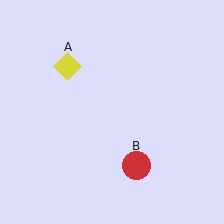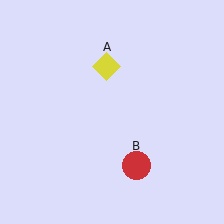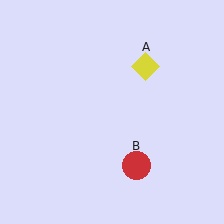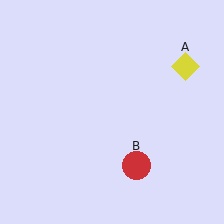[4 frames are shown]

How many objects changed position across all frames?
1 object changed position: yellow diamond (object A).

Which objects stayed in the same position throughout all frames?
Red circle (object B) remained stationary.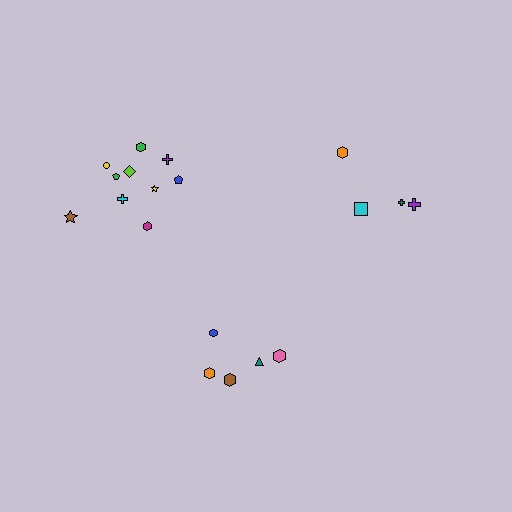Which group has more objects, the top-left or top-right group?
The top-left group.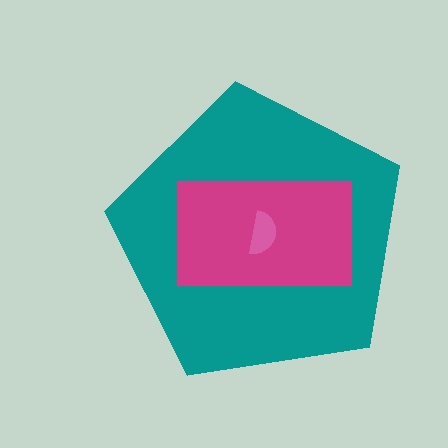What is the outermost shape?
The teal pentagon.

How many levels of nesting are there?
3.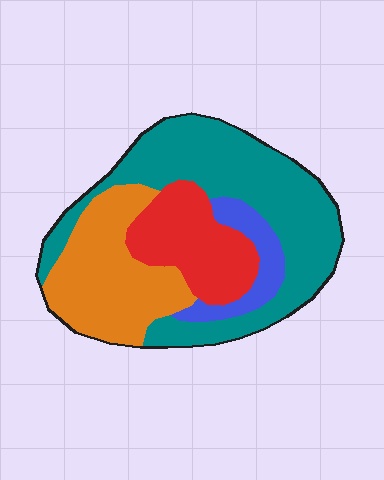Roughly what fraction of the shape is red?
Red covers 19% of the shape.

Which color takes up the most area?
Teal, at roughly 45%.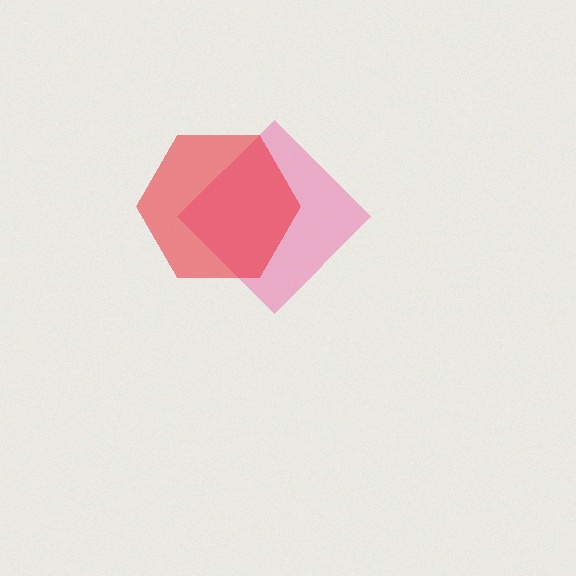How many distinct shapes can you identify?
There are 2 distinct shapes: a pink diamond, a red hexagon.